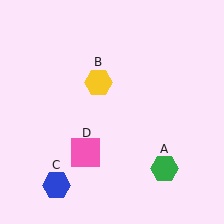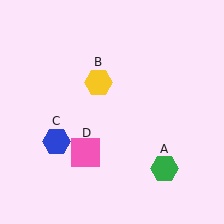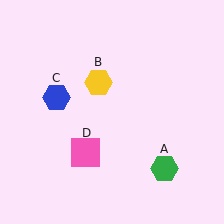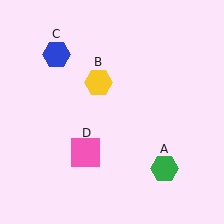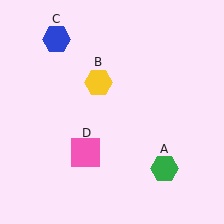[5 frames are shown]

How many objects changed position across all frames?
1 object changed position: blue hexagon (object C).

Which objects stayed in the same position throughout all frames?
Green hexagon (object A) and yellow hexagon (object B) and pink square (object D) remained stationary.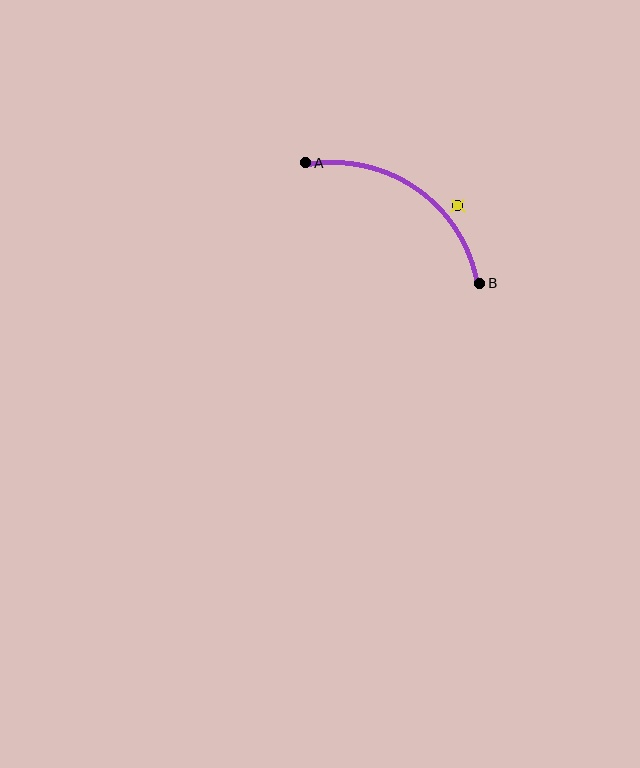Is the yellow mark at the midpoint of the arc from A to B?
No — the yellow mark does not lie on the arc at all. It sits slightly outside the curve.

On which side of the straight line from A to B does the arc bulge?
The arc bulges above and to the right of the straight line connecting A and B.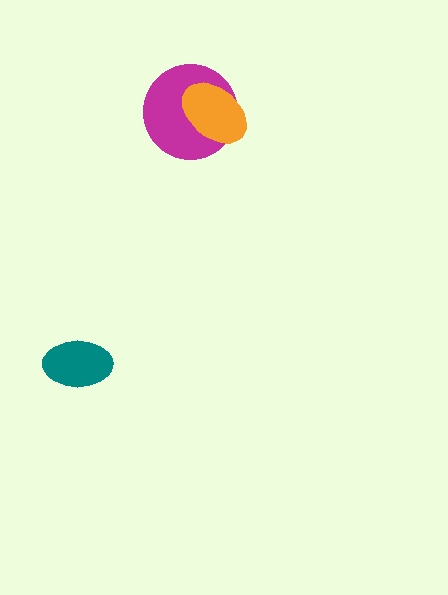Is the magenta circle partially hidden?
Yes, it is partially covered by another shape.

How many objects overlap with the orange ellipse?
1 object overlaps with the orange ellipse.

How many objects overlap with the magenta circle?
1 object overlaps with the magenta circle.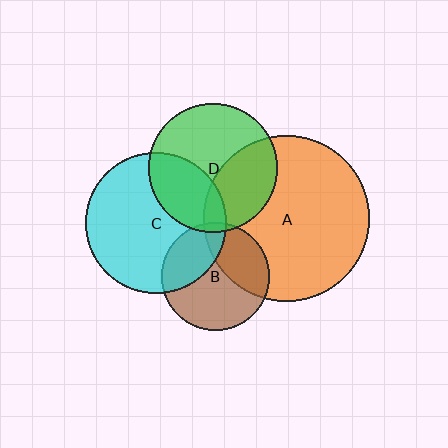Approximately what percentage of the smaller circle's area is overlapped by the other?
Approximately 35%.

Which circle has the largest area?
Circle A (orange).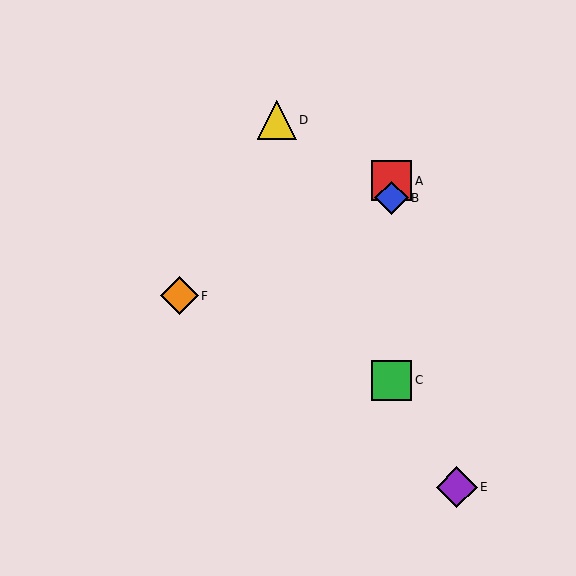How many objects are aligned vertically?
3 objects (A, B, C) are aligned vertically.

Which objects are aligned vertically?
Objects A, B, C are aligned vertically.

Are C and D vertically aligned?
No, C is at x≈392 and D is at x≈277.